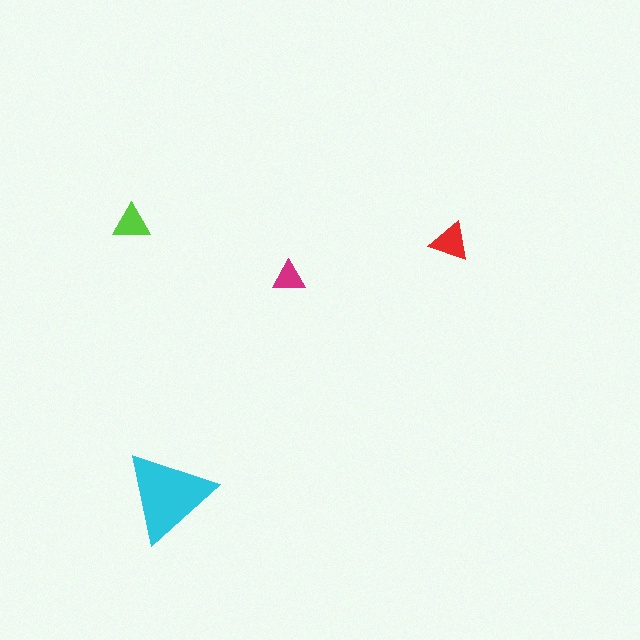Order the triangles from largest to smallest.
the cyan one, the red one, the lime one, the magenta one.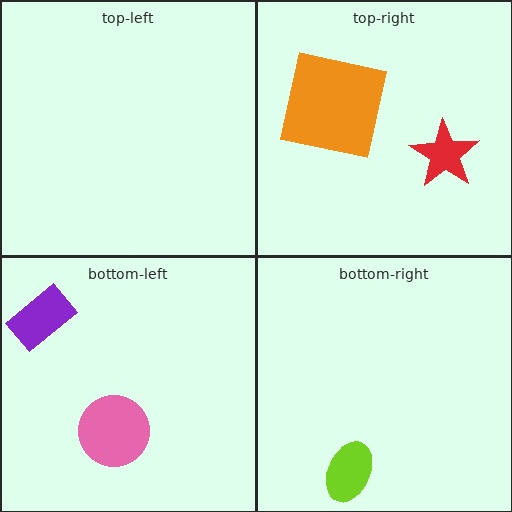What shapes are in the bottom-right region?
The lime ellipse.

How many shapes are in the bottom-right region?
1.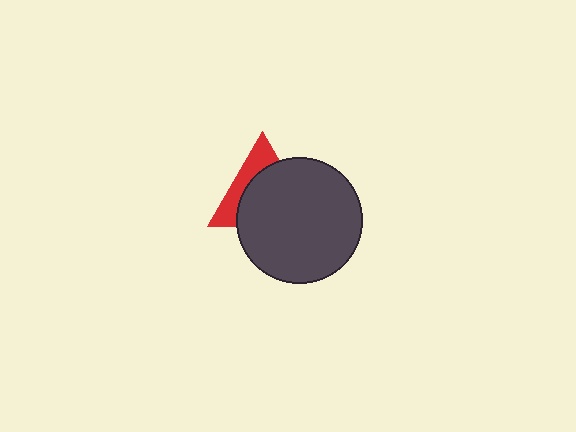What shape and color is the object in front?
The object in front is a dark gray circle.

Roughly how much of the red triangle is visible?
A small part of it is visible (roughly 35%).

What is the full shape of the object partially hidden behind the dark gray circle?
The partially hidden object is a red triangle.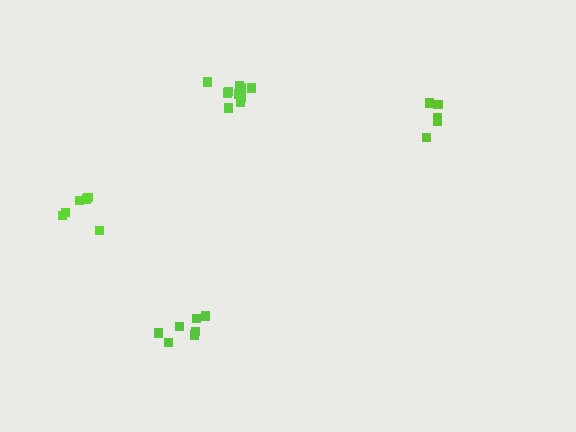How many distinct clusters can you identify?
There are 4 distinct clusters.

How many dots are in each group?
Group 1: 5 dots, Group 2: 10 dots, Group 3: 6 dots, Group 4: 7 dots (28 total).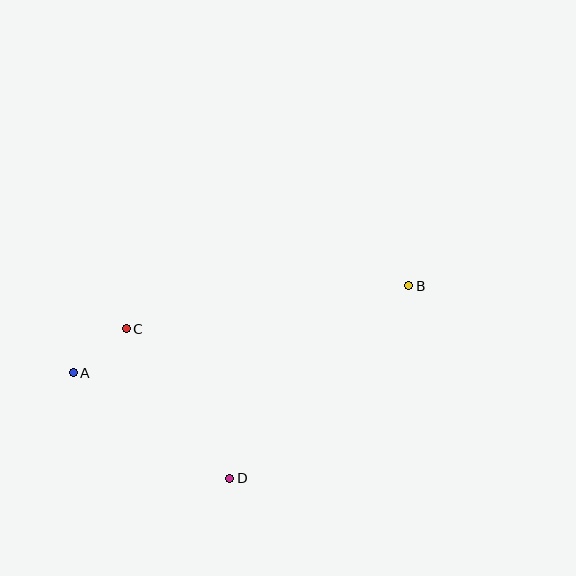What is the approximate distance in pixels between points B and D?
The distance between B and D is approximately 263 pixels.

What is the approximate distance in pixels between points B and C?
The distance between B and C is approximately 286 pixels.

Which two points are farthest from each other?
Points A and B are farthest from each other.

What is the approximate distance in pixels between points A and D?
The distance between A and D is approximately 188 pixels.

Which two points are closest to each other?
Points A and C are closest to each other.